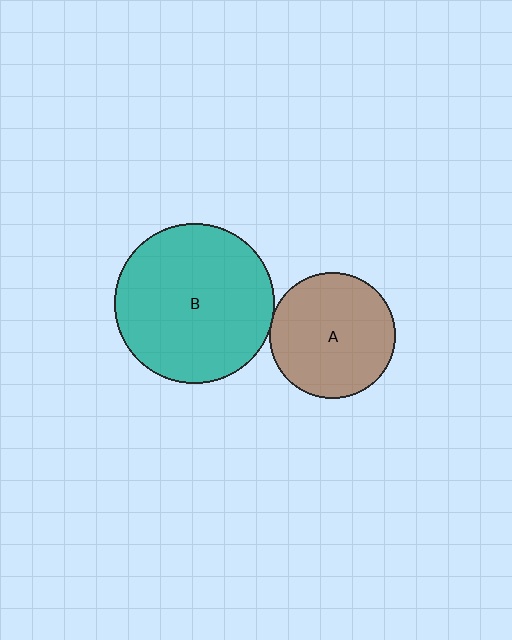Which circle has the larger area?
Circle B (teal).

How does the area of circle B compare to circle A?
Approximately 1.6 times.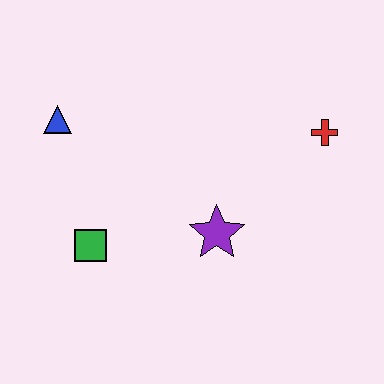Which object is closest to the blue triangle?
The green square is closest to the blue triangle.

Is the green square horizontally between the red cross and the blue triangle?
Yes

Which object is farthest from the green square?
The red cross is farthest from the green square.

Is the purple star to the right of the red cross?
No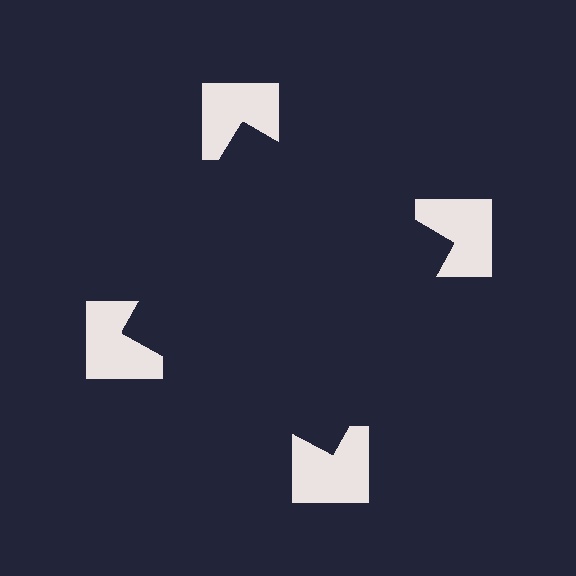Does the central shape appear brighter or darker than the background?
It typically appears slightly darker than the background, even though no actual brightness change is drawn.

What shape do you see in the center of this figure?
An illusory square — its edges are inferred from the aligned wedge cuts in the notched squares, not physically drawn.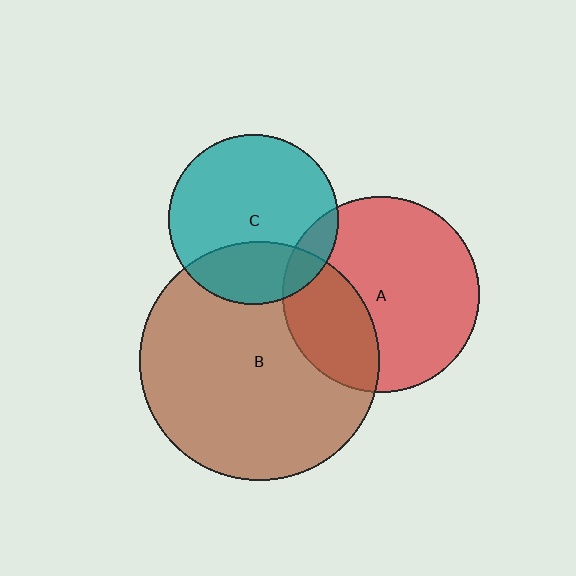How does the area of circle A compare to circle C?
Approximately 1.3 times.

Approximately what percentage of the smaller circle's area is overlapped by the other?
Approximately 10%.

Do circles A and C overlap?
Yes.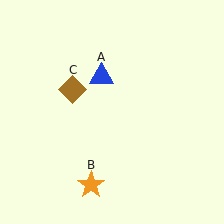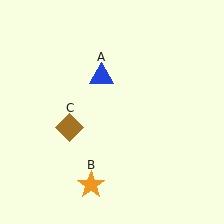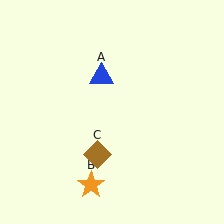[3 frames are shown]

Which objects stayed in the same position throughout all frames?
Blue triangle (object A) and orange star (object B) remained stationary.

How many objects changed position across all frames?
1 object changed position: brown diamond (object C).